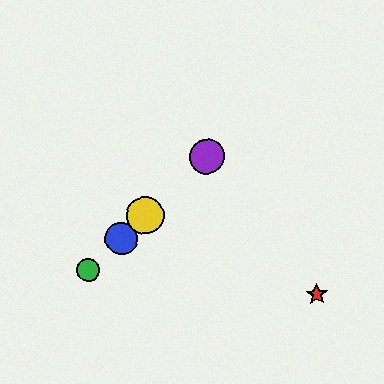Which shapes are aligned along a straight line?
The blue circle, the green circle, the yellow circle, the purple circle are aligned along a straight line.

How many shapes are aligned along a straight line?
4 shapes (the blue circle, the green circle, the yellow circle, the purple circle) are aligned along a straight line.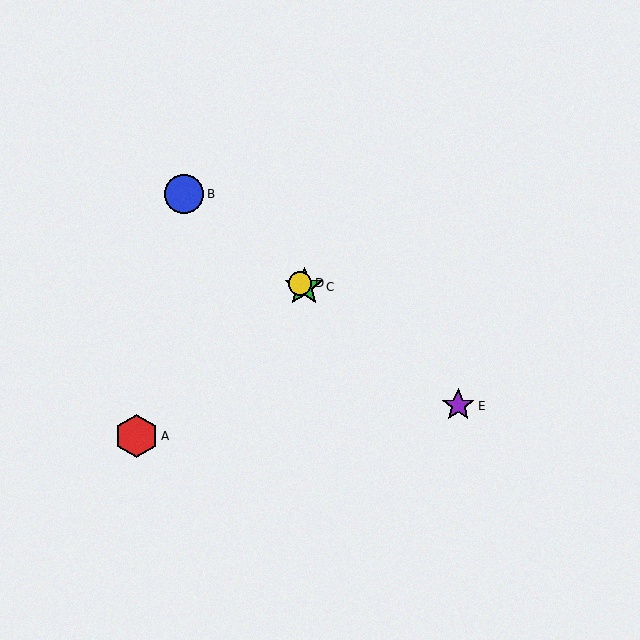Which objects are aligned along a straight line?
Objects B, C, D, E are aligned along a straight line.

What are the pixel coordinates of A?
Object A is at (137, 436).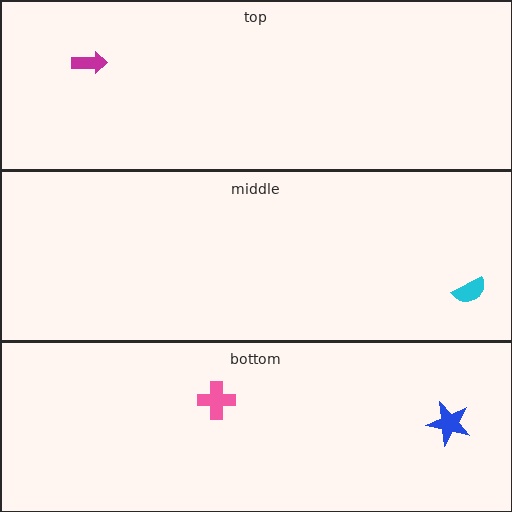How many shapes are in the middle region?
1.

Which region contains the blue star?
The bottom region.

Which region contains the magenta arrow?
The top region.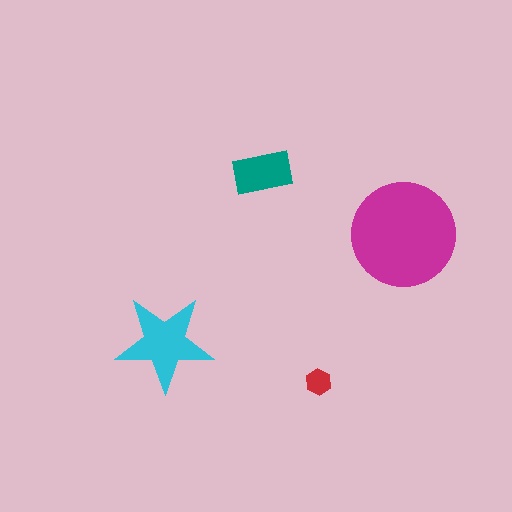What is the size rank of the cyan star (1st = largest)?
2nd.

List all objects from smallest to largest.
The red hexagon, the teal rectangle, the cyan star, the magenta circle.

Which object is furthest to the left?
The cyan star is leftmost.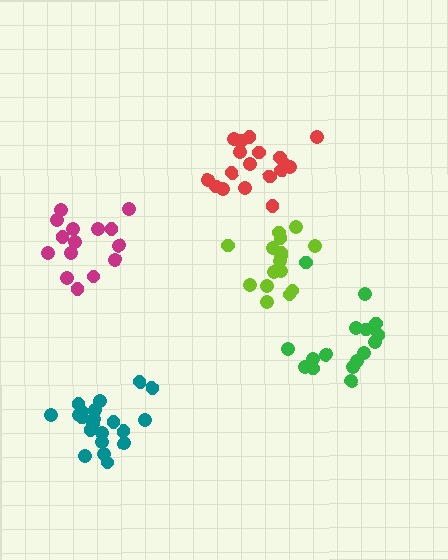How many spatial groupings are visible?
There are 5 spatial groupings.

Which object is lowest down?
The teal cluster is bottommost.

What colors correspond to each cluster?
The clusters are colored: magenta, red, teal, green, lime.